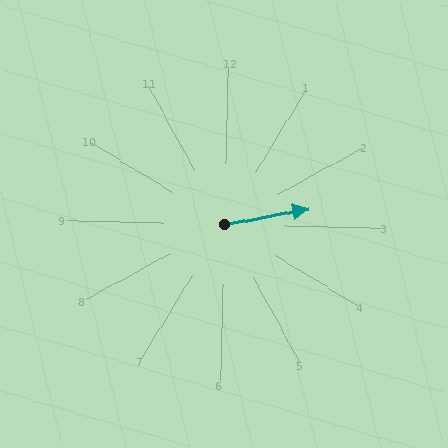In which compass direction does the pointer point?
East.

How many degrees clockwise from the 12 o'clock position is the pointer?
Approximately 78 degrees.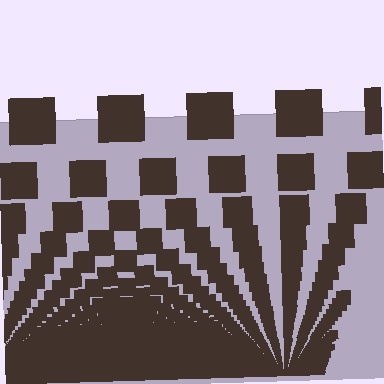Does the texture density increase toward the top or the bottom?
Density increases toward the bottom.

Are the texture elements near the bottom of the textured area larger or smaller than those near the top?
Smaller. The gradient is inverted — elements near the bottom are smaller and denser.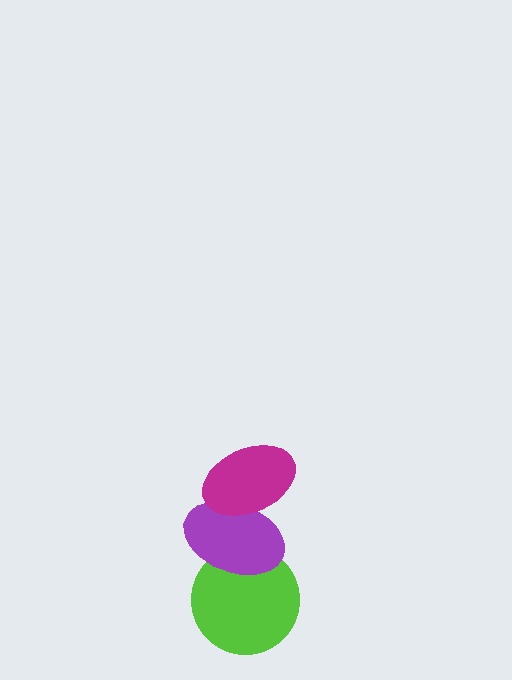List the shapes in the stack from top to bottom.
From top to bottom: the magenta ellipse, the purple ellipse, the lime circle.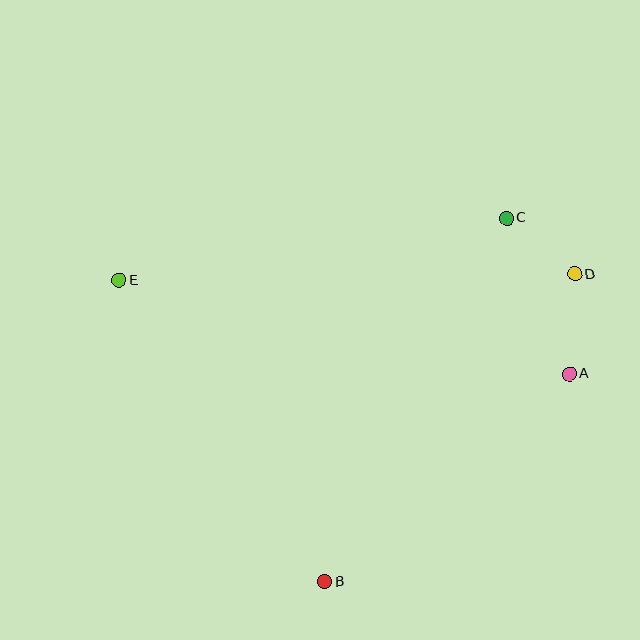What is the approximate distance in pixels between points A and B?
The distance between A and B is approximately 321 pixels.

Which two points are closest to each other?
Points C and D are closest to each other.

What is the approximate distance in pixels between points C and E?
The distance between C and E is approximately 392 pixels.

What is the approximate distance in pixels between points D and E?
The distance between D and E is approximately 455 pixels.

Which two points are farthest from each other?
Points A and E are farthest from each other.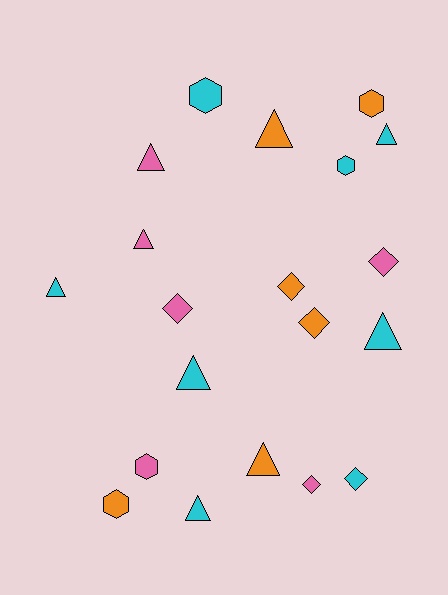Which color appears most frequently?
Cyan, with 8 objects.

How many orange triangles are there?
There are 2 orange triangles.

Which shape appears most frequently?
Triangle, with 9 objects.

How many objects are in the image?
There are 20 objects.